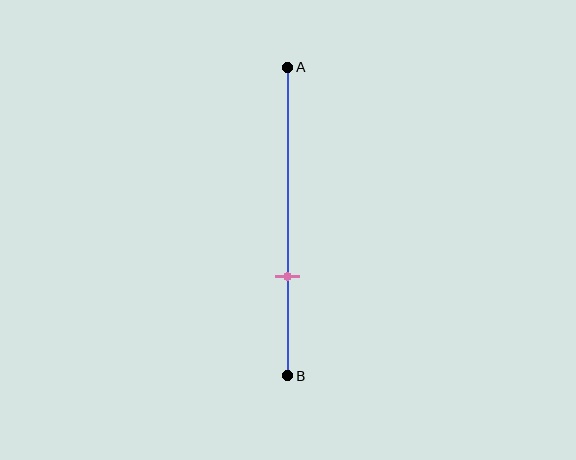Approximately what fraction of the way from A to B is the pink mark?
The pink mark is approximately 70% of the way from A to B.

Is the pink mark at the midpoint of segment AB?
No, the mark is at about 70% from A, not at the 50% midpoint.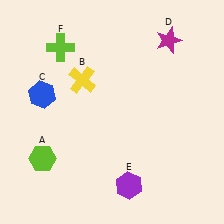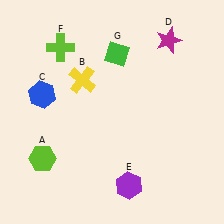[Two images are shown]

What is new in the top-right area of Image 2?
A green diamond (G) was added in the top-right area of Image 2.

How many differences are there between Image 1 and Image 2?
There is 1 difference between the two images.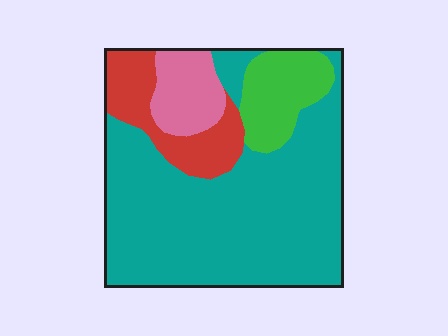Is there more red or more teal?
Teal.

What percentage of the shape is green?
Green takes up about one eighth (1/8) of the shape.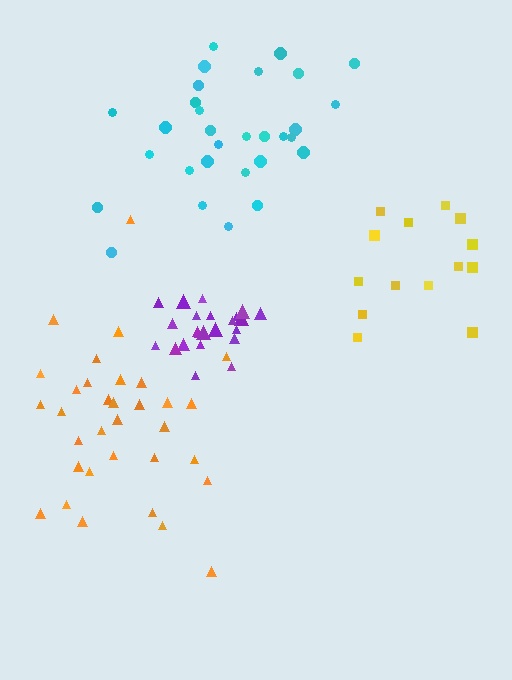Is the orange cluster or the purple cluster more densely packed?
Purple.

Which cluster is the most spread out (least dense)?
Yellow.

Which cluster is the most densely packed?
Purple.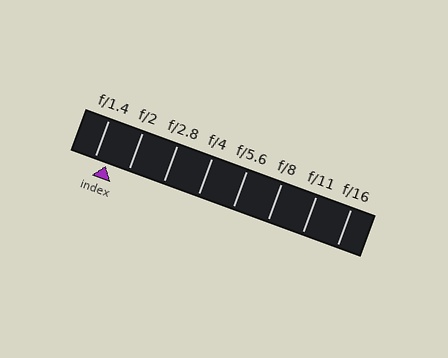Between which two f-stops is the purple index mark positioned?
The index mark is between f/1.4 and f/2.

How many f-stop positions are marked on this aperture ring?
There are 8 f-stop positions marked.